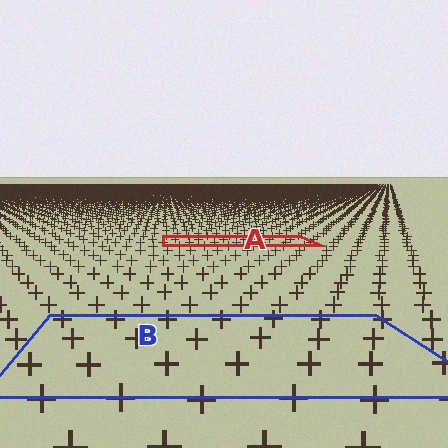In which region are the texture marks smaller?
The texture marks are smaller in region A, because it is farther away.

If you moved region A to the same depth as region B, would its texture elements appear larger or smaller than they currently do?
They would appear larger. At a closer depth, the same texture elements are projected at a bigger on-screen size.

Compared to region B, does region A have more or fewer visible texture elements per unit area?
Region A has more texture elements per unit area — they are packed more densely because it is farther away.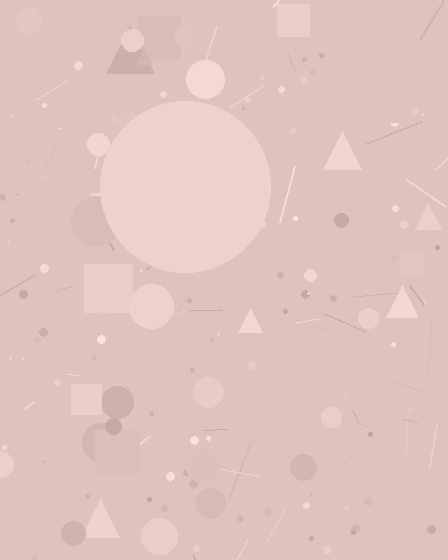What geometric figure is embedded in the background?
A circle is embedded in the background.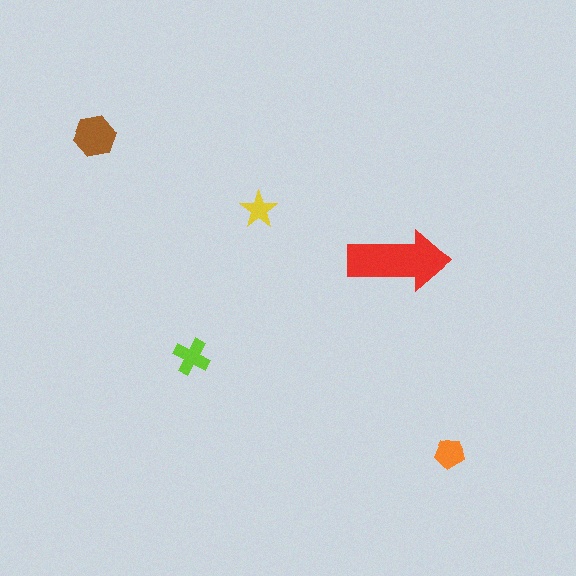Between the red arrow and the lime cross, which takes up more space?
The red arrow.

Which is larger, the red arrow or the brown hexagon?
The red arrow.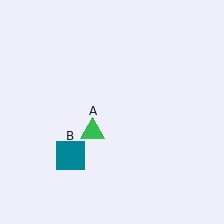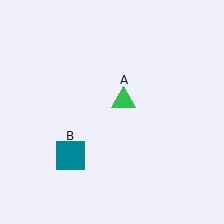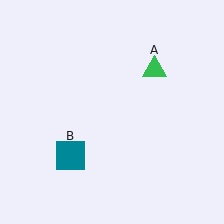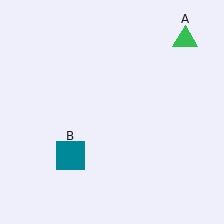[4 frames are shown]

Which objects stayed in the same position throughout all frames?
Teal square (object B) remained stationary.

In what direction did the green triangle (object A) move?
The green triangle (object A) moved up and to the right.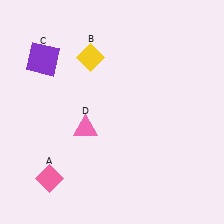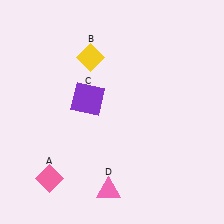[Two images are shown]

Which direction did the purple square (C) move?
The purple square (C) moved right.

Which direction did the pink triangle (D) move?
The pink triangle (D) moved down.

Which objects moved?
The objects that moved are: the purple square (C), the pink triangle (D).